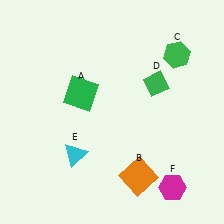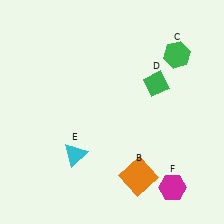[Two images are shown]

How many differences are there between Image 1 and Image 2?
There is 1 difference between the two images.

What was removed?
The green square (A) was removed in Image 2.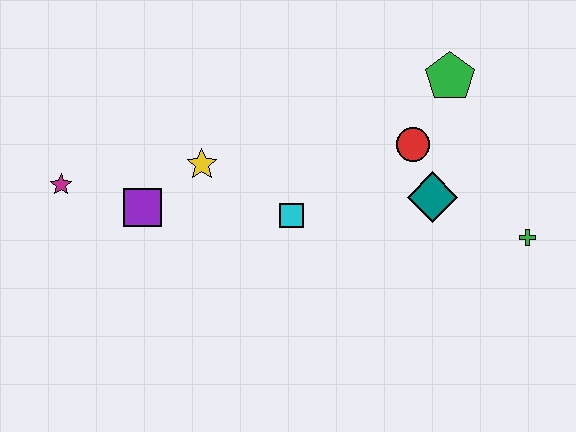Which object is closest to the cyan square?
The yellow star is closest to the cyan square.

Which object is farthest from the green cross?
The magenta star is farthest from the green cross.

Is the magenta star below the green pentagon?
Yes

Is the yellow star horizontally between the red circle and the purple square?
Yes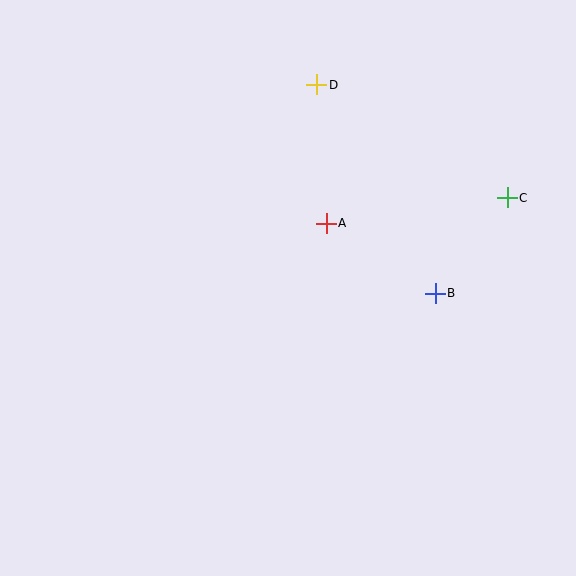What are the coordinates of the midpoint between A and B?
The midpoint between A and B is at (381, 258).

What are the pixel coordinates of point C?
Point C is at (507, 198).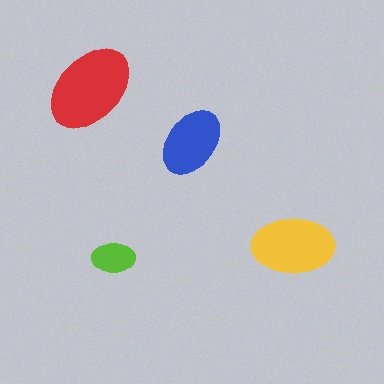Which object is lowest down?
The lime ellipse is bottommost.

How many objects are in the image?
There are 4 objects in the image.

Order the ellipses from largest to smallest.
the red one, the yellow one, the blue one, the lime one.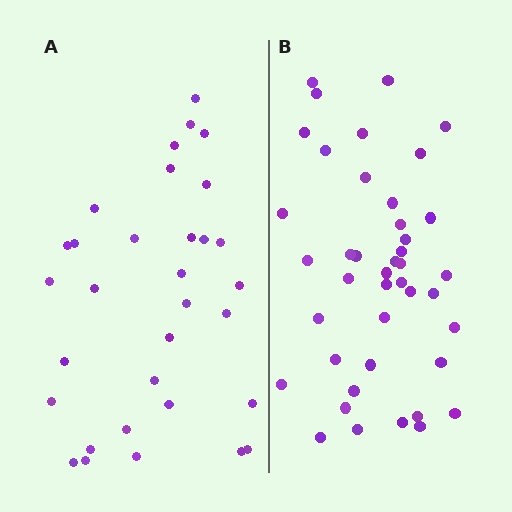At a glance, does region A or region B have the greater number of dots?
Region B (the right region) has more dots.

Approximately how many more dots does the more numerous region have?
Region B has roughly 10 or so more dots than region A.